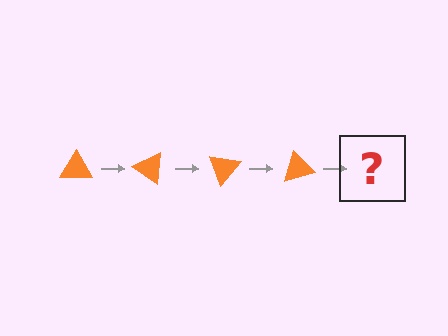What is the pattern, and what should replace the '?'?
The pattern is that the triangle rotates 35 degrees each step. The '?' should be an orange triangle rotated 140 degrees.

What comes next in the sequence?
The next element should be an orange triangle rotated 140 degrees.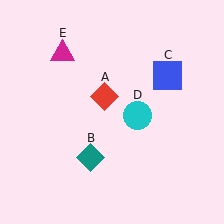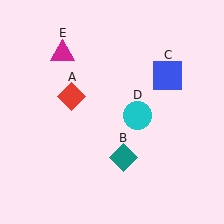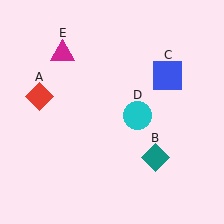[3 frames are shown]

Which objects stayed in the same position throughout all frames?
Blue square (object C) and cyan circle (object D) and magenta triangle (object E) remained stationary.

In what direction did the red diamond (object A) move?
The red diamond (object A) moved left.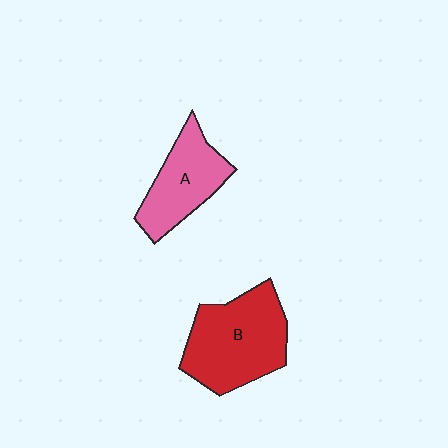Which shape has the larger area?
Shape B (red).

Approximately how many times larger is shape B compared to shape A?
Approximately 1.4 times.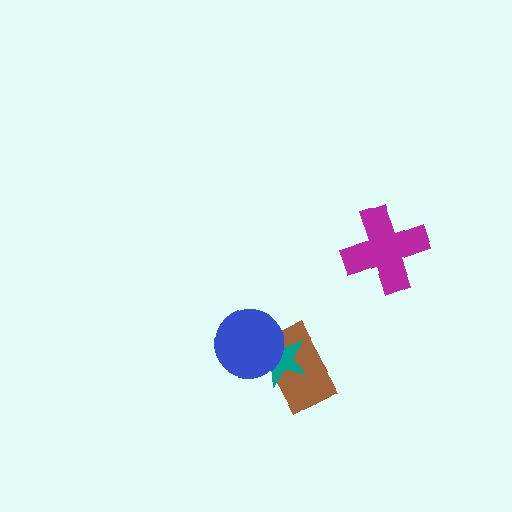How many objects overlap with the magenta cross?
0 objects overlap with the magenta cross.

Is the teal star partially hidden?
Yes, it is partially covered by another shape.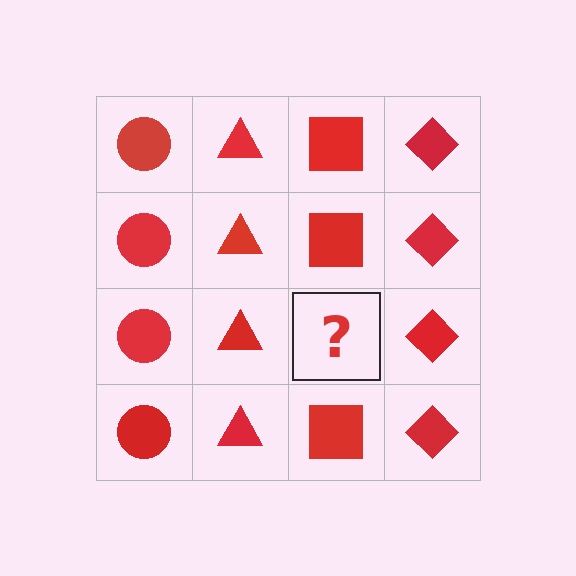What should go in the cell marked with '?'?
The missing cell should contain a red square.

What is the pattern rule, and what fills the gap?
The rule is that each column has a consistent shape. The gap should be filled with a red square.